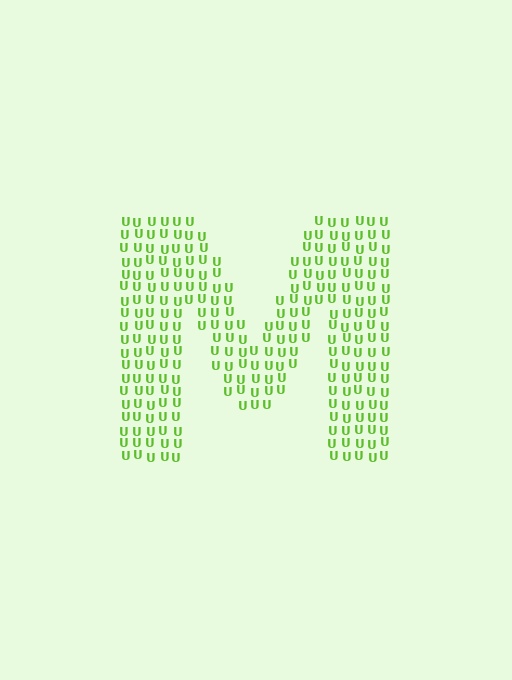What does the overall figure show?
The overall figure shows the letter M.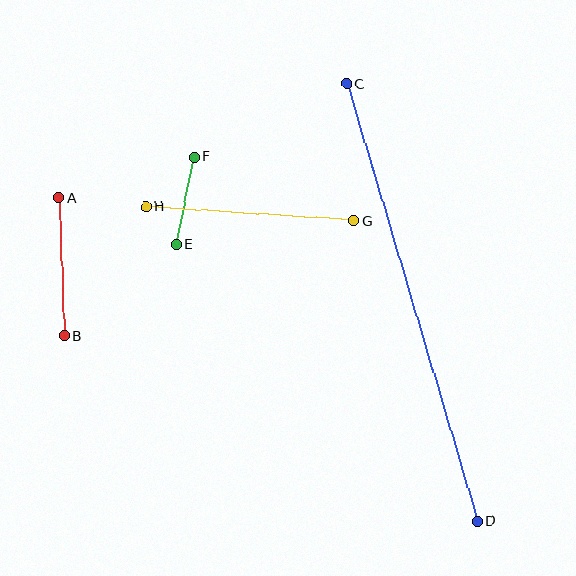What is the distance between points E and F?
The distance is approximately 89 pixels.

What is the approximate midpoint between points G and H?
The midpoint is at approximately (250, 214) pixels.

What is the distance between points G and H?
The distance is approximately 208 pixels.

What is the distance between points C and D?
The distance is approximately 457 pixels.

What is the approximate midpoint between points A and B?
The midpoint is at approximately (62, 267) pixels.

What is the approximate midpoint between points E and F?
The midpoint is at approximately (185, 201) pixels.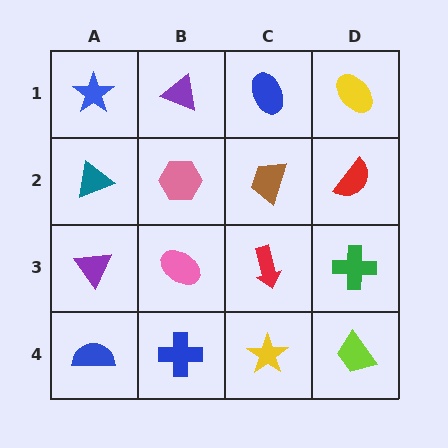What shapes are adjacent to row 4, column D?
A green cross (row 3, column D), a yellow star (row 4, column C).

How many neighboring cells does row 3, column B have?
4.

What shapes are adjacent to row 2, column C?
A blue ellipse (row 1, column C), a red arrow (row 3, column C), a pink hexagon (row 2, column B), a red semicircle (row 2, column D).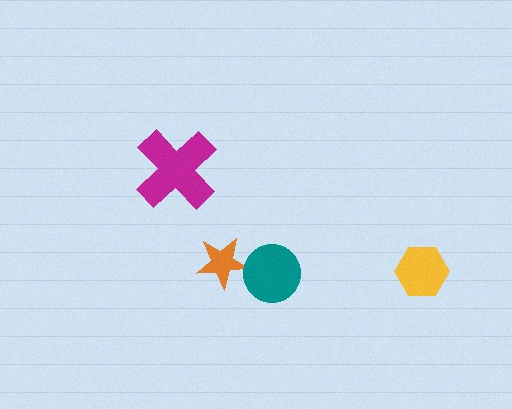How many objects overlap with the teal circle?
1 object overlaps with the teal circle.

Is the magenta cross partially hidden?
No, no other shape covers it.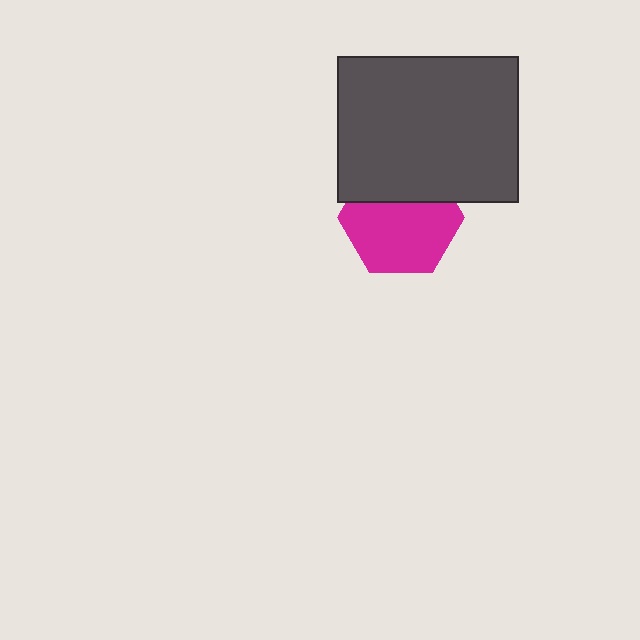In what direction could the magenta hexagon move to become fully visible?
The magenta hexagon could move down. That would shift it out from behind the dark gray rectangle entirely.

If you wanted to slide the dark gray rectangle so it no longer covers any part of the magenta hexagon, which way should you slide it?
Slide it up — that is the most direct way to separate the two shapes.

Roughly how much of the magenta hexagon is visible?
Most of it is visible (roughly 66%).